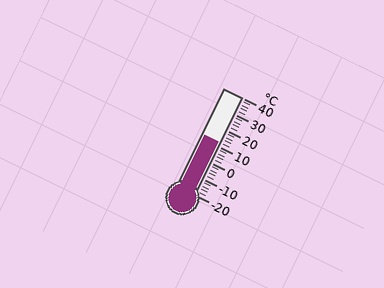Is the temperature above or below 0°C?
The temperature is above 0°C.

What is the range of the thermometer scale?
The thermometer scale ranges from -20°C to 40°C.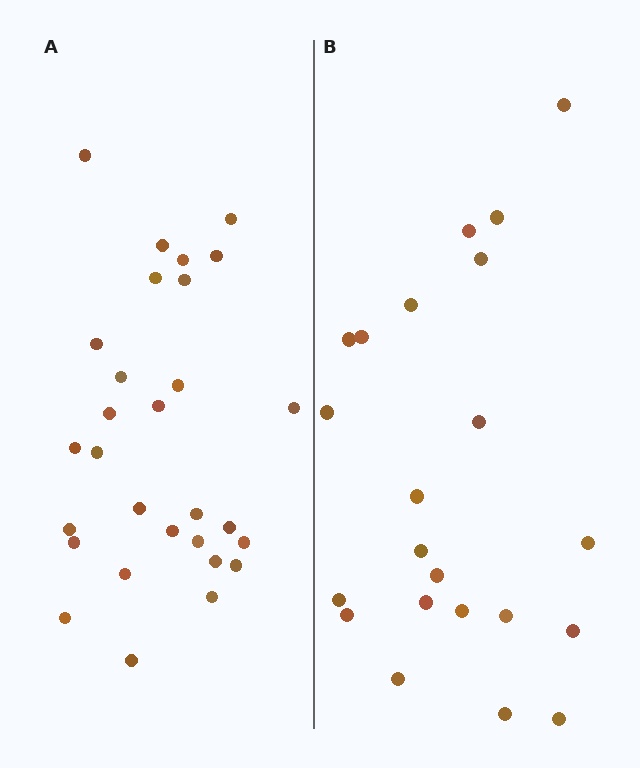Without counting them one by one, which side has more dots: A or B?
Region A (the left region) has more dots.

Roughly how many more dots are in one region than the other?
Region A has roughly 8 or so more dots than region B.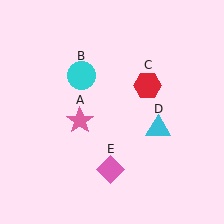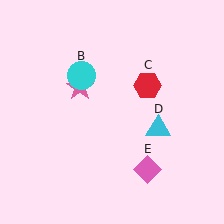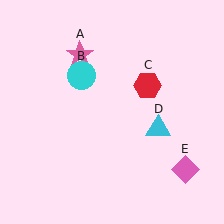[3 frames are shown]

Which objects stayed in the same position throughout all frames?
Cyan circle (object B) and red hexagon (object C) and cyan triangle (object D) remained stationary.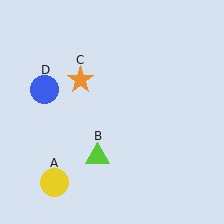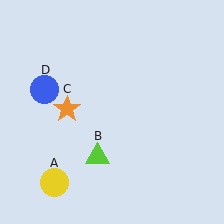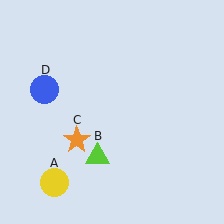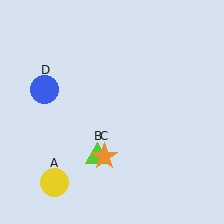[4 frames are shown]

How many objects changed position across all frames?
1 object changed position: orange star (object C).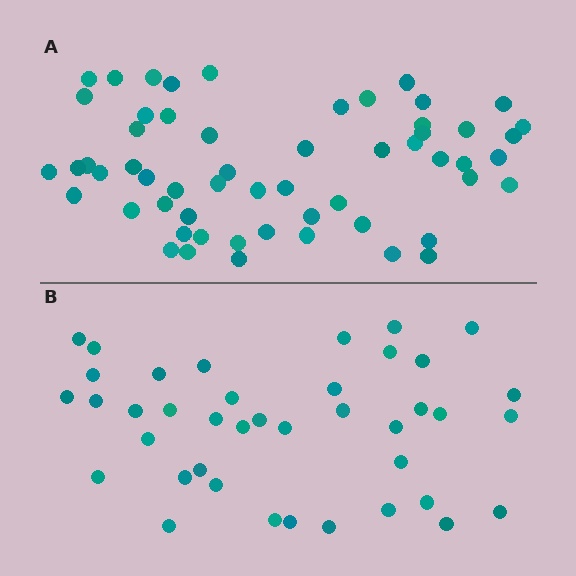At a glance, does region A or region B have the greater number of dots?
Region A (the top region) has more dots.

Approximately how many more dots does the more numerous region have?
Region A has approximately 15 more dots than region B.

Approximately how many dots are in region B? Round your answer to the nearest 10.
About 40 dots.